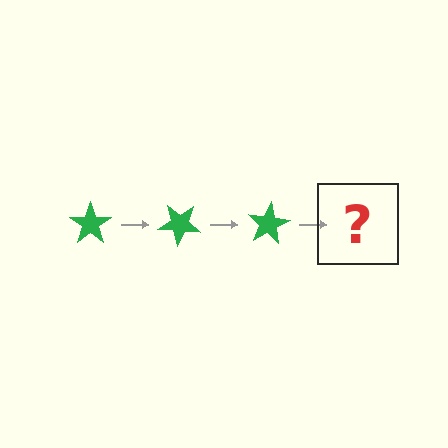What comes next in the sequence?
The next element should be a green star rotated 120 degrees.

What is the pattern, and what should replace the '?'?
The pattern is that the star rotates 40 degrees each step. The '?' should be a green star rotated 120 degrees.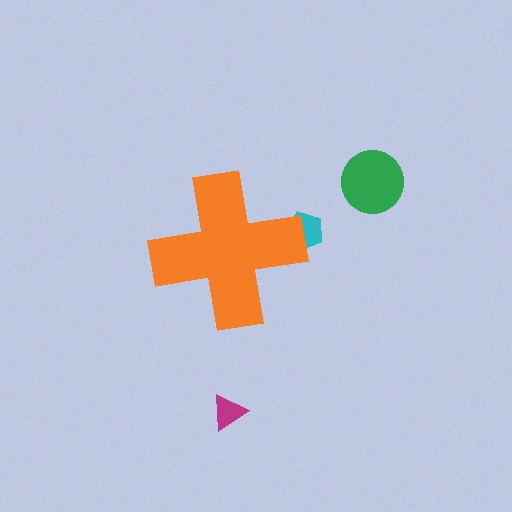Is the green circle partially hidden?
No, the green circle is fully visible.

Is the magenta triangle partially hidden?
No, the magenta triangle is fully visible.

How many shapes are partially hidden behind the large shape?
1 shape is partially hidden.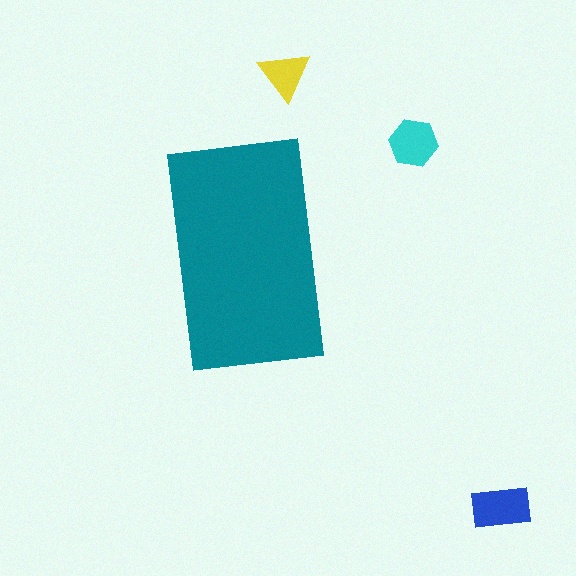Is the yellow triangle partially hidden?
No, the yellow triangle is fully visible.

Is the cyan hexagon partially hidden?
No, the cyan hexagon is fully visible.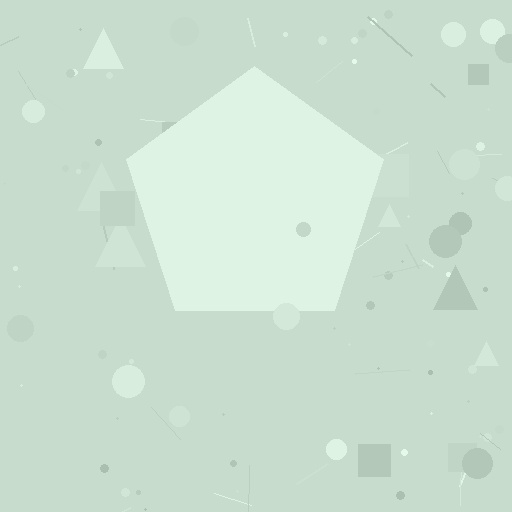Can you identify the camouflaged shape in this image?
The camouflaged shape is a pentagon.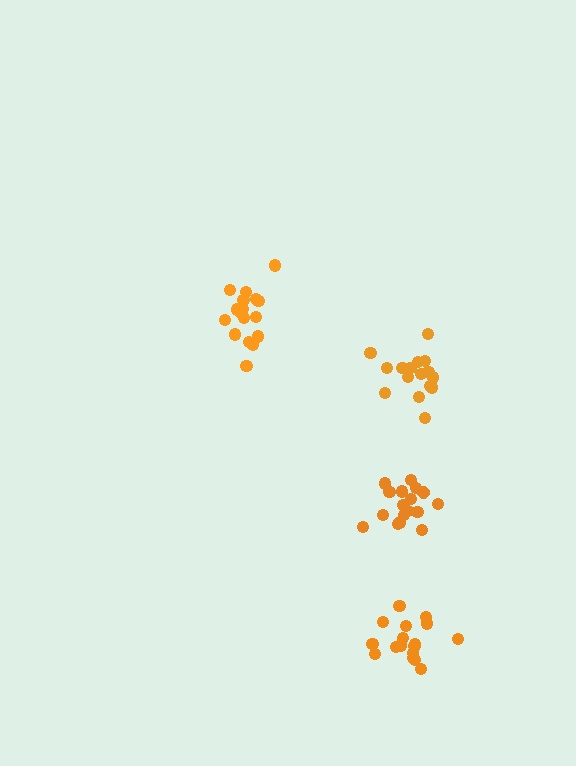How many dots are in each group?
Group 1: 16 dots, Group 2: 17 dots, Group 3: 17 dots, Group 4: 17 dots (67 total).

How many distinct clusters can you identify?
There are 4 distinct clusters.